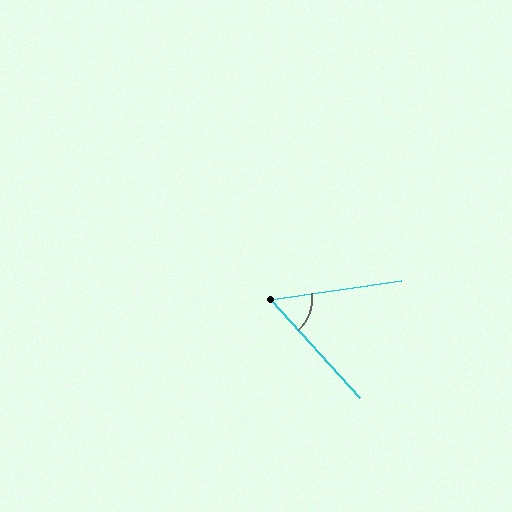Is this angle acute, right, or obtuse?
It is acute.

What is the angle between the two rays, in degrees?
Approximately 56 degrees.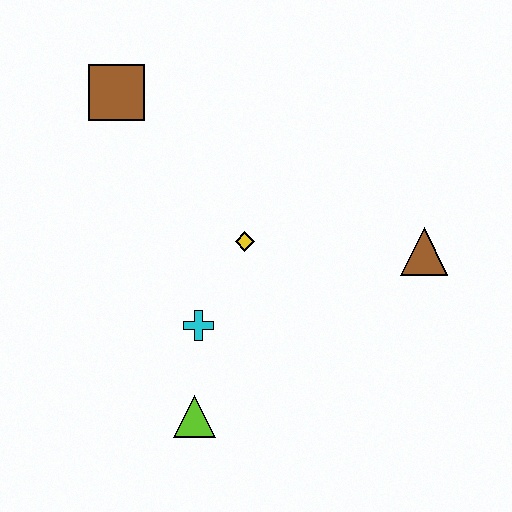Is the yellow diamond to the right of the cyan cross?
Yes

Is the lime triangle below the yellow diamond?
Yes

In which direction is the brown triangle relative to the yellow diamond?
The brown triangle is to the right of the yellow diamond.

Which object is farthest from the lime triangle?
The brown square is farthest from the lime triangle.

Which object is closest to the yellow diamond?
The cyan cross is closest to the yellow diamond.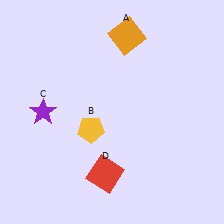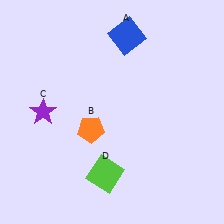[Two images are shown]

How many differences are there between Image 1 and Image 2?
There are 3 differences between the two images.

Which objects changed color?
A changed from orange to blue. B changed from yellow to orange. D changed from red to lime.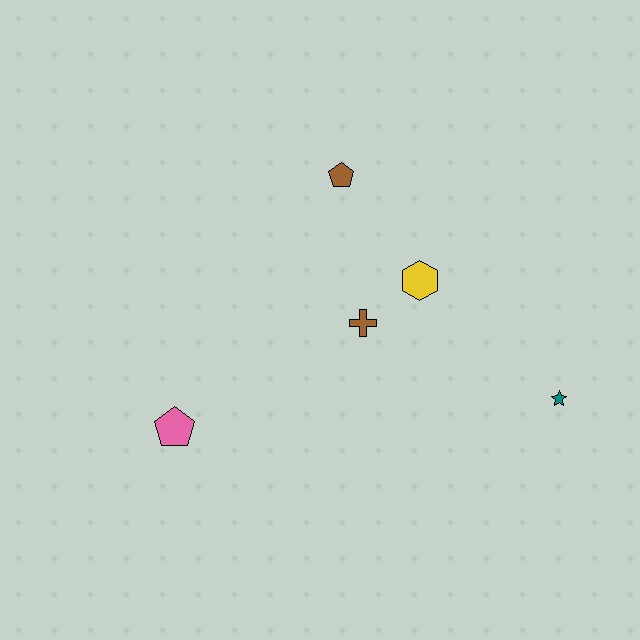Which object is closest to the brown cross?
The yellow hexagon is closest to the brown cross.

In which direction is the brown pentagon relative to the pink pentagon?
The brown pentagon is above the pink pentagon.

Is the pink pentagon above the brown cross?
No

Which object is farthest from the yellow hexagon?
The pink pentagon is farthest from the yellow hexagon.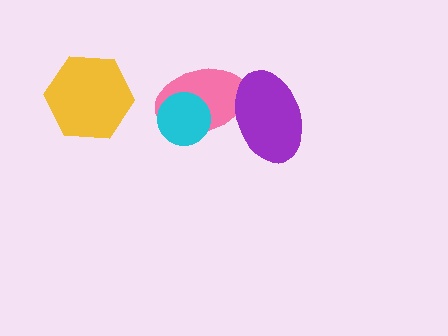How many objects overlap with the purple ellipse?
1 object overlaps with the purple ellipse.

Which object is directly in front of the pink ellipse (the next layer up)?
The cyan circle is directly in front of the pink ellipse.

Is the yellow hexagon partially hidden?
No, no other shape covers it.